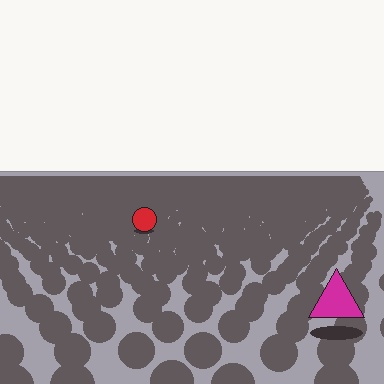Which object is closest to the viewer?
The magenta triangle is closest. The texture marks near it are larger and more spread out.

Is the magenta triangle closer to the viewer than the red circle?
Yes. The magenta triangle is closer — you can tell from the texture gradient: the ground texture is coarser near it.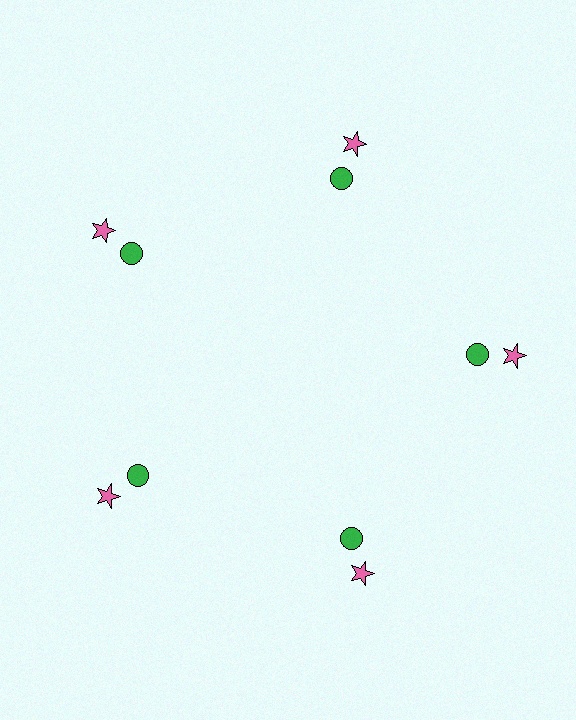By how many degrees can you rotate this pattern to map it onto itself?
The pattern maps onto itself every 72 degrees of rotation.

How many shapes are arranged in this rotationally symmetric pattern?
There are 10 shapes, arranged in 5 groups of 2.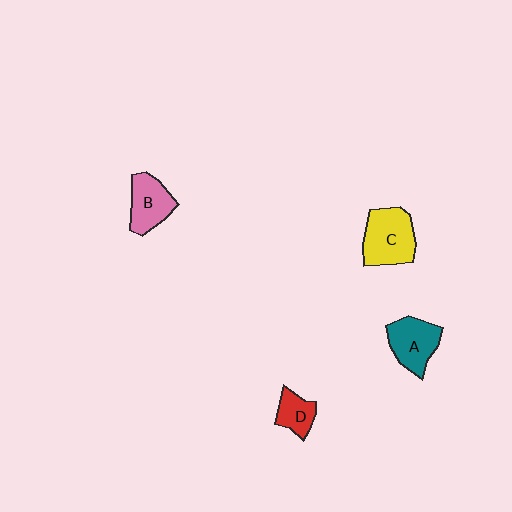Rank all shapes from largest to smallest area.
From largest to smallest: C (yellow), A (teal), B (pink), D (red).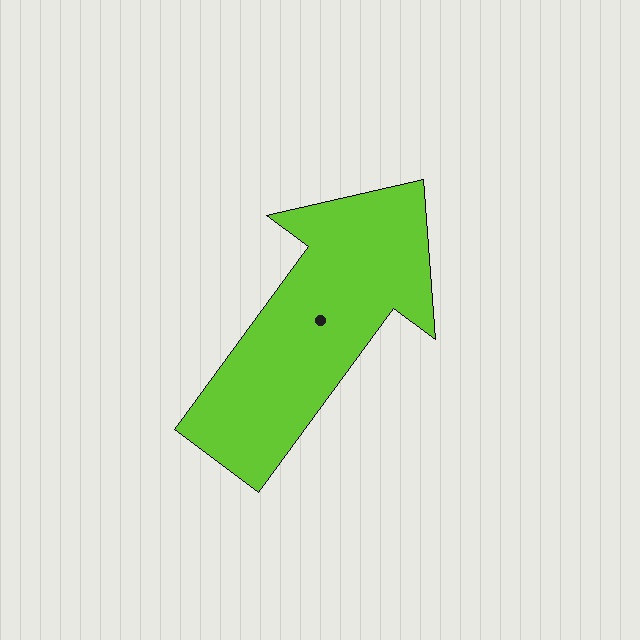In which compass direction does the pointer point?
Northeast.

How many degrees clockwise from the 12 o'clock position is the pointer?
Approximately 36 degrees.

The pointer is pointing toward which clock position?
Roughly 1 o'clock.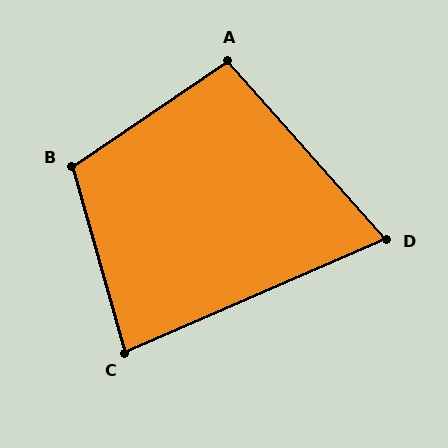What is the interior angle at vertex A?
Approximately 98 degrees (obtuse).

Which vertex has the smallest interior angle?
D, at approximately 72 degrees.